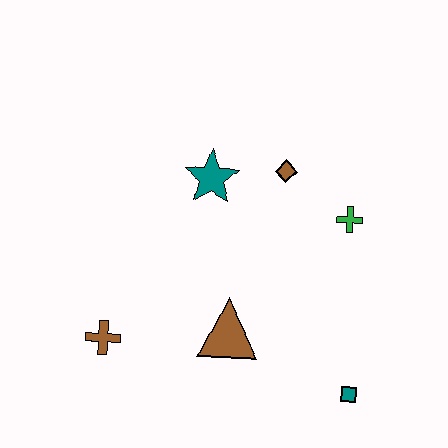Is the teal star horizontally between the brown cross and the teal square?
Yes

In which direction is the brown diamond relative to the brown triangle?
The brown diamond is above the brown triangle.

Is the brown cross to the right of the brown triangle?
No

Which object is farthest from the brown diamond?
The brown cross is farthest from the brown diamond.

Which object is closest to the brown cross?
The brown triangle is closest to the brown cross.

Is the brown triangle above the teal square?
Yes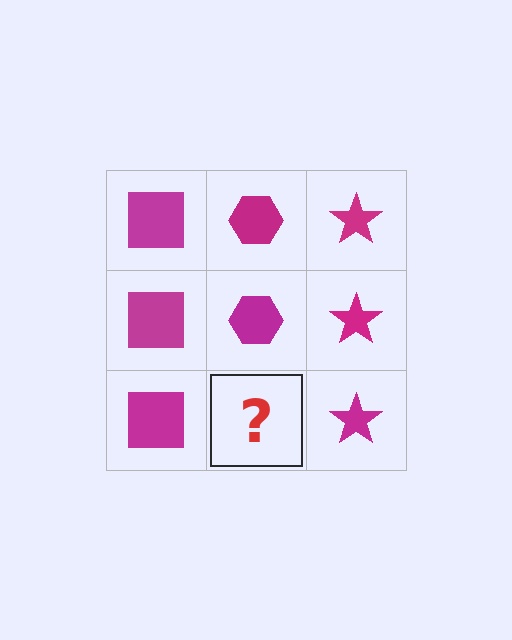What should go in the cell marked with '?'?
The missing cell should contain a magenta hexagon.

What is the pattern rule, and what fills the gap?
The rule is that each column has a consistent shape. The gap should be filled with a magenta hexagon.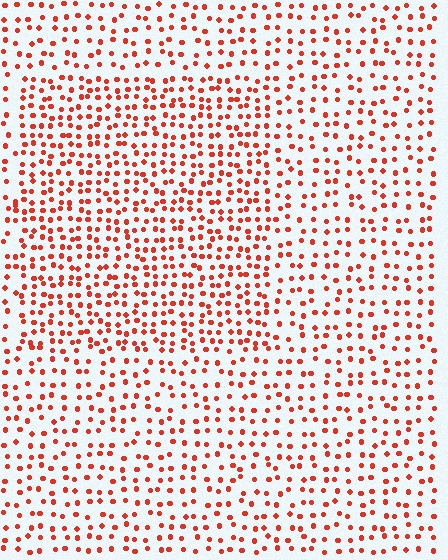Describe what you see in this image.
The image contains small red elements arranged at two different densities. A rectangle-shaped region is visible where the elements are more densely packed than the surrounding area.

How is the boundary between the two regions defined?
The boundary is defined by a change in element density (approximately 1.6x ratio). All elements are the same color, size, and shape.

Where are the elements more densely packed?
The elements are more densely packed inside the rectangle boundary.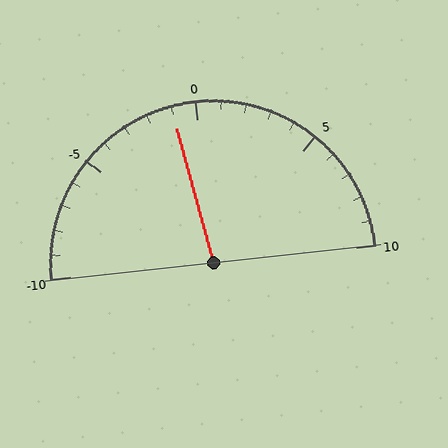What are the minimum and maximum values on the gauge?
The gauge ranges from -10 to 10.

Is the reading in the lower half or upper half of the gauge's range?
The reading is in the lower half of the range (-10 to 10).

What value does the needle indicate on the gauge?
The needle indicates approximately -1.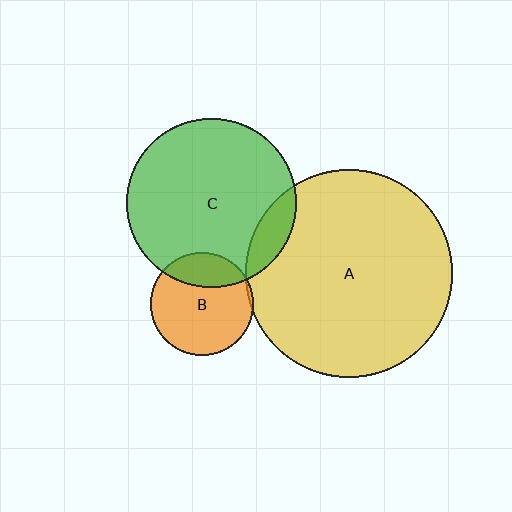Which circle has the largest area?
Circle A (yellow).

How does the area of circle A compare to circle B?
Approximately 4.1 times.